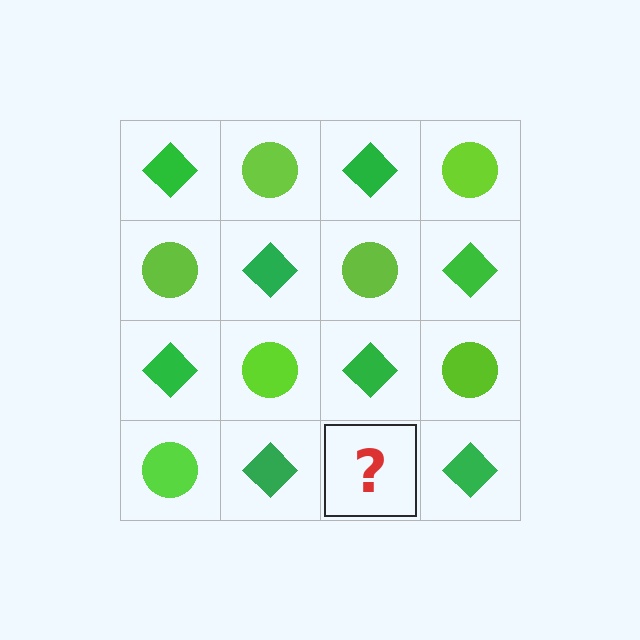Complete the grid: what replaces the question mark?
The question mark should be replaced with a lime circle.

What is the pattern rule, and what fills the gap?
The rule is that it alternates green diamond and lime circle in a checkerboard pattern. The gap should be filled with a lime circle.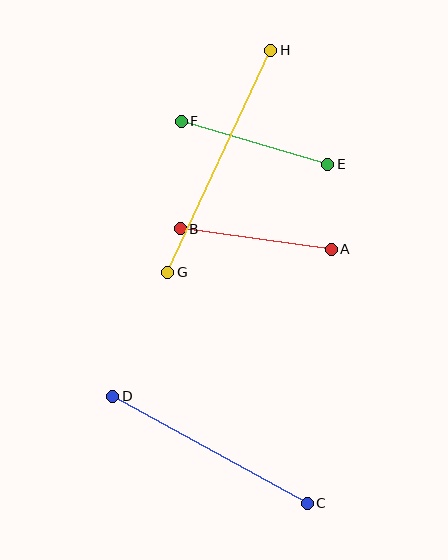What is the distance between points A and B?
The distance is approximately 152 pixels.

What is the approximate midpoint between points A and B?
The midpoint is at approximately (256, 239) pixels.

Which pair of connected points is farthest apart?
Points G and H are farthest apart.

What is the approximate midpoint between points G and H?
The midpoint is at approximately (219, 161) pixels.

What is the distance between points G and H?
The distance is approximately 244 pixels.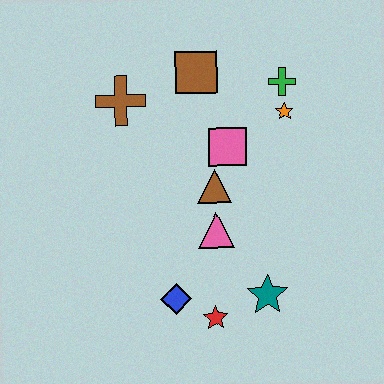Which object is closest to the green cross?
The orange star is closest to the green cross.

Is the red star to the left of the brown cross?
No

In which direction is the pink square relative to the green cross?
The pink square is below the green cross.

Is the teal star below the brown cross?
Yes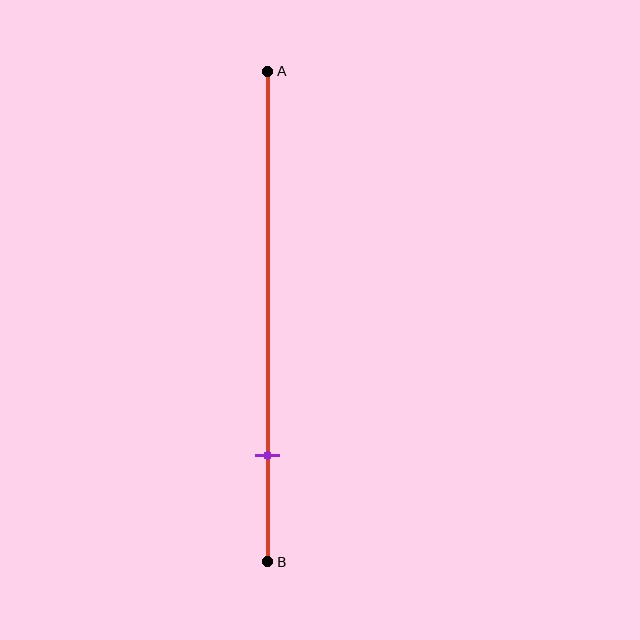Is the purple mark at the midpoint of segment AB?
No, the mark is at about 80% from A, not at the 50% midpoint.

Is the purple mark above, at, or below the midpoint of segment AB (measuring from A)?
The purple mark is below the midpoint of segment AB.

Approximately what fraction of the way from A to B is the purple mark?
The purple mark is approximately 80% of the way from A to B.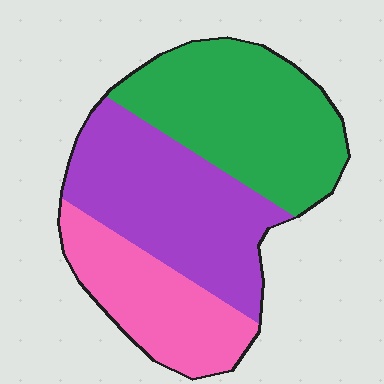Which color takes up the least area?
Pink, at roughly 25%.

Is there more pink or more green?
Green.